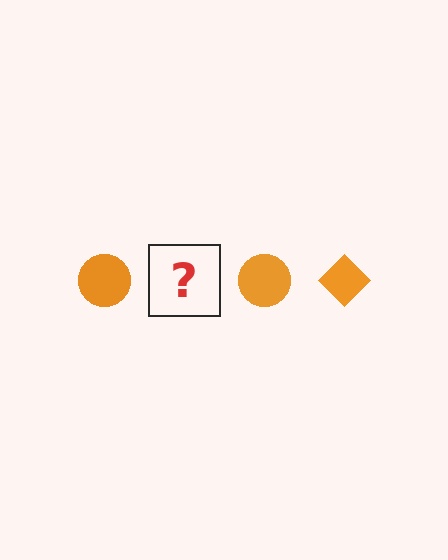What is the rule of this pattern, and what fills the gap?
The rule is that the pattern cycles through circle, diamond shapes in orange. The gap should be filled with an orange diamond.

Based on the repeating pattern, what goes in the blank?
The blank should be an orange diamond.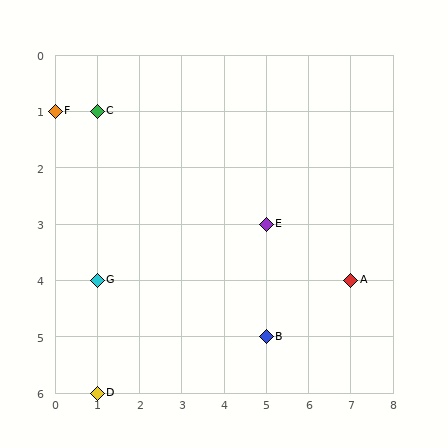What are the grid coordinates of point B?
Point B is at grid coordinates (5, 5).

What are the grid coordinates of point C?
Point C is at grid coordinates (1, 1).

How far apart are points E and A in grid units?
Points E and A are 2 columns and 1 row apart (about 2.2 grid units diagonally).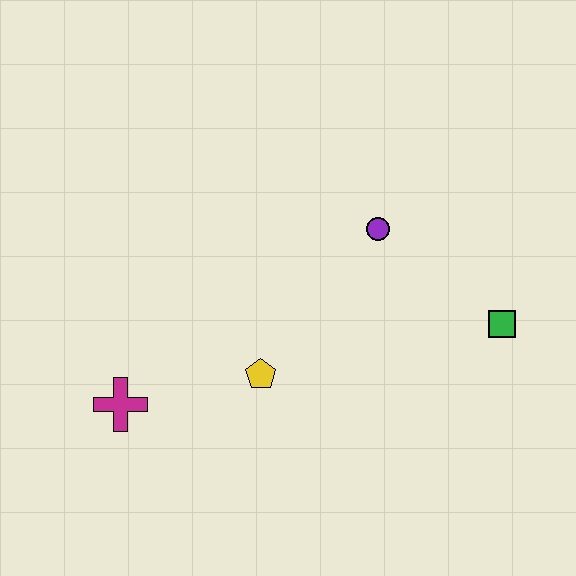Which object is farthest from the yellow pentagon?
The green square is farthest from the yellow pentagon.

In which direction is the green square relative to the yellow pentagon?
The green square is to the right of the yellow pentagon.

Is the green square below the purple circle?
Yes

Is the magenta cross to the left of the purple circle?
Yes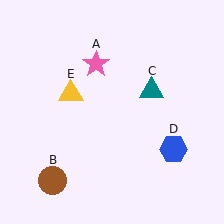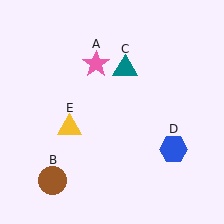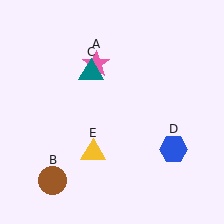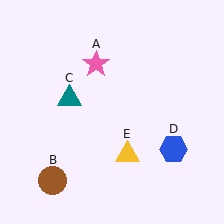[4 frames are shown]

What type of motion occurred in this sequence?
The teal triangle (object C), yellow triangle (object E) rotated counterclockwise around the center of the scene.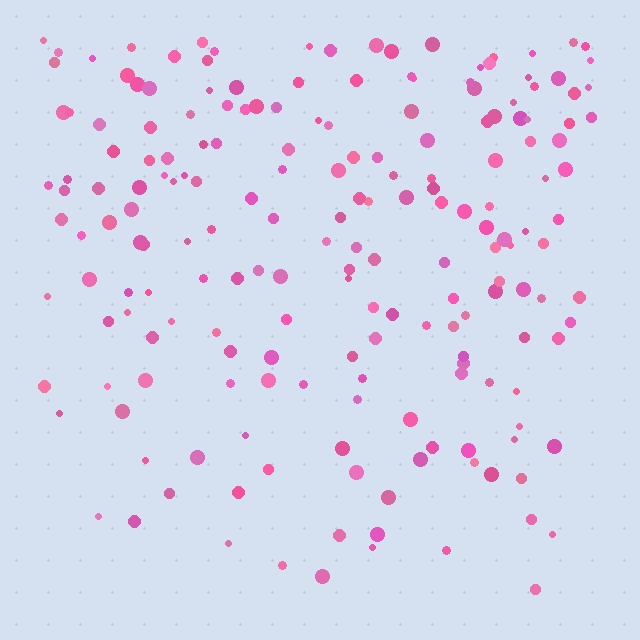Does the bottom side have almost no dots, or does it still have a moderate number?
Still a moderate number, just noticeably fewer than the top.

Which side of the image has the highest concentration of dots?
The top.